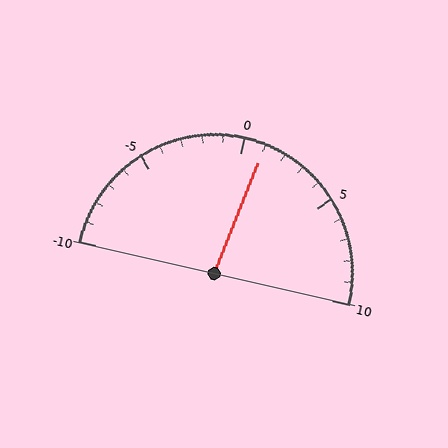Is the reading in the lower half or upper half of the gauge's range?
The reading is in the upper half of the range (-10 to 10).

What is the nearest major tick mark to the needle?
The nearest major tick mark is 0.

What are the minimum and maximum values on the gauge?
The gauge ranges from -10 to 10.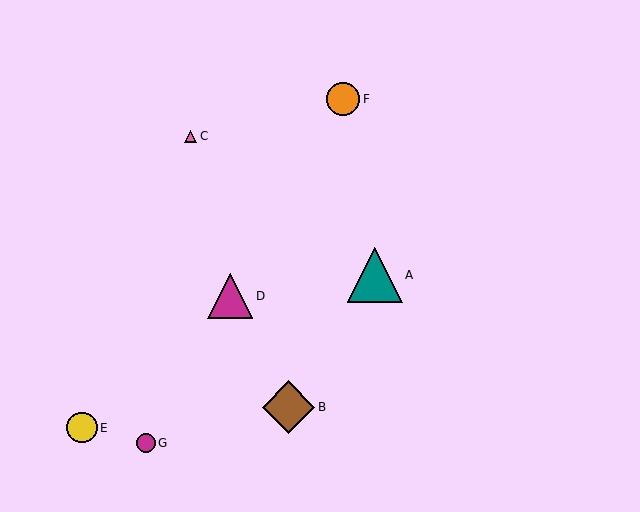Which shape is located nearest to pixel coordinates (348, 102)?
The orange circle (labeled F) at (343, 99) is nearest to that location.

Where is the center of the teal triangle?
The center of the teal triangle is at (375, 275).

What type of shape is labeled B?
Shape B is a brown diamond.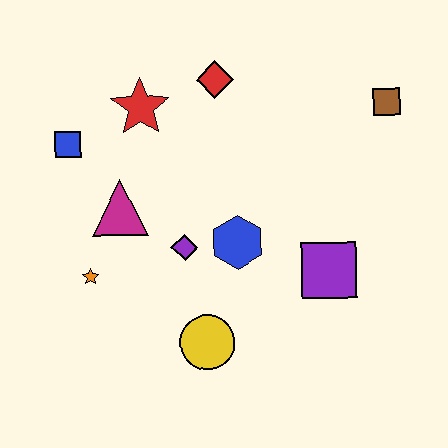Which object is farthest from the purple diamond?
The brown square is farthest from the purple diamond.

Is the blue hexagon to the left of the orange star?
No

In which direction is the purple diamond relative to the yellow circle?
The purple diamond is above the yellow circle.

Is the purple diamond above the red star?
No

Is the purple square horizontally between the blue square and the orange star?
No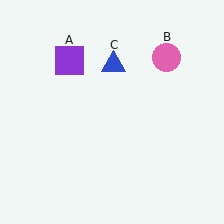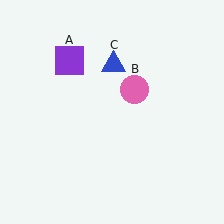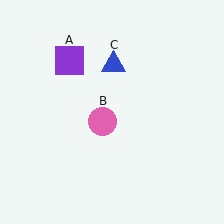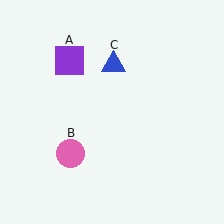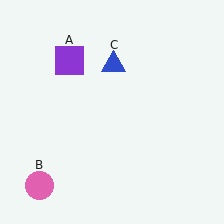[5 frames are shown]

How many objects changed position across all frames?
1 object changed position: pink circle (object B).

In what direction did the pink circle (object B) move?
The pink circle (object B) moved down and to the left.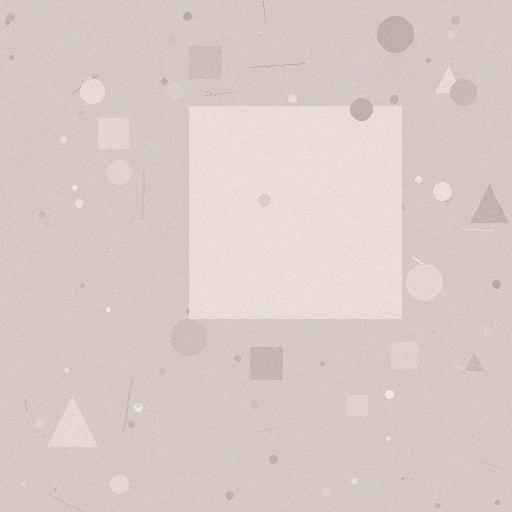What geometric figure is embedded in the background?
A square is embedded in the background.